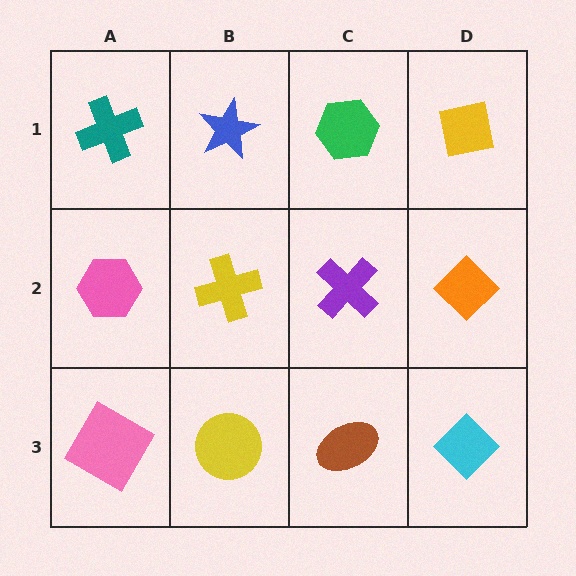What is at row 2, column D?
An orange diamond.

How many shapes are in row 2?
4 shapes.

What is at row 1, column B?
A blue star.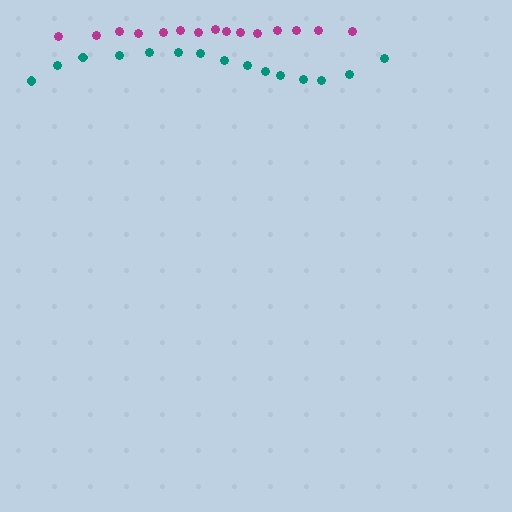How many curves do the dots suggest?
There are 2 distinct paths.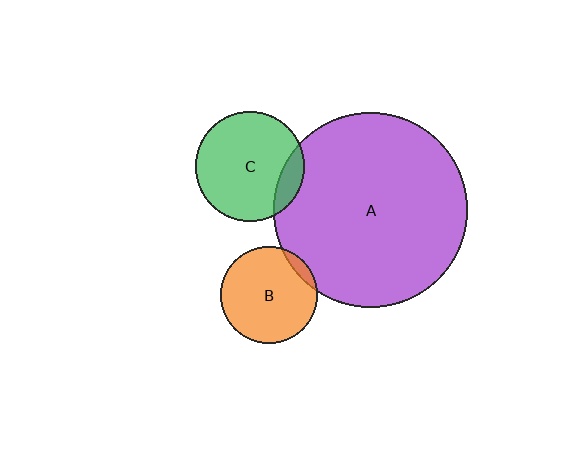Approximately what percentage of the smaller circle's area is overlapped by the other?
Approximately 5%.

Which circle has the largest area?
Circle A (purple).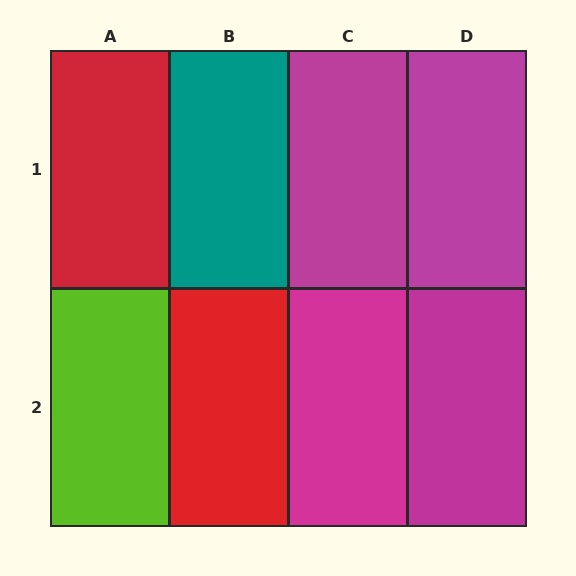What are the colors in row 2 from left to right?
Lime, red, magenta, magenta.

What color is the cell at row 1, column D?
Magenta.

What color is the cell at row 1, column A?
Red.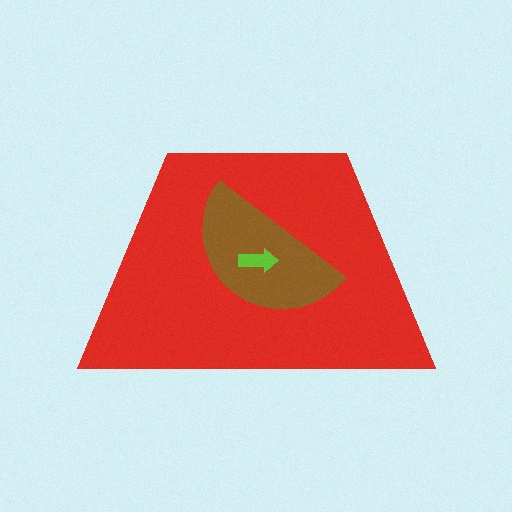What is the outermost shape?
The red trapezoid.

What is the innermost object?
The lime arrow.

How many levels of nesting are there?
3.